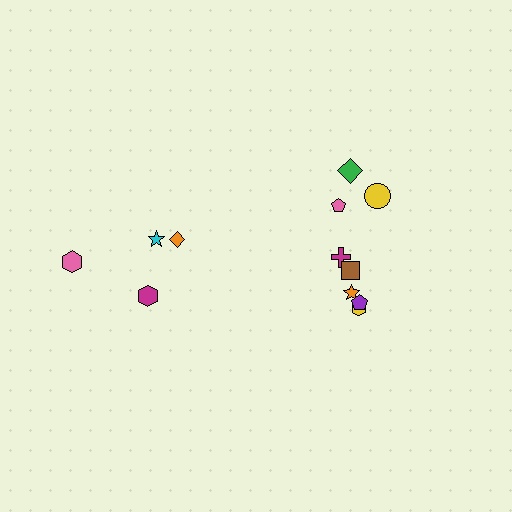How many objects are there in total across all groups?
There are 12 objects.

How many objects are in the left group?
There are 4 objects.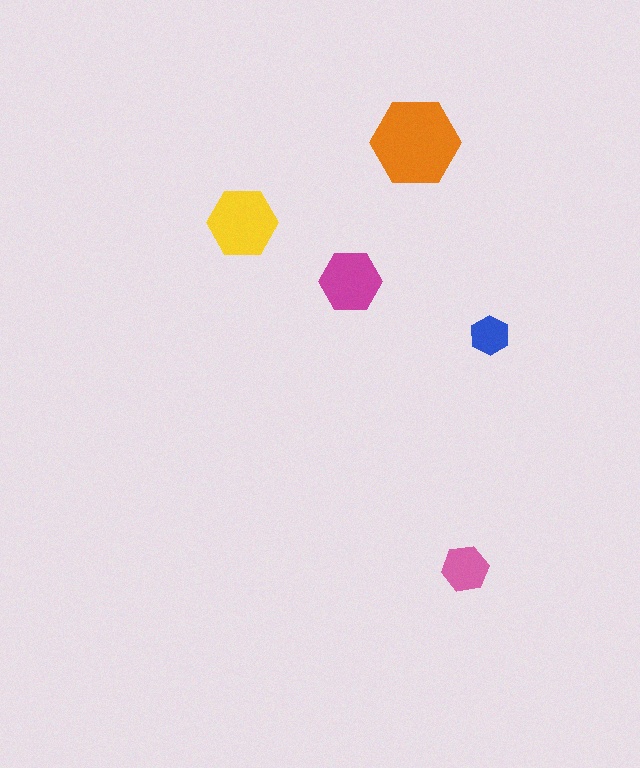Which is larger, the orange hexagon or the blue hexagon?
The orange one.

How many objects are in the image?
There are 5 objects in the image.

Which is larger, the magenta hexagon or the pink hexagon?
The magenta one.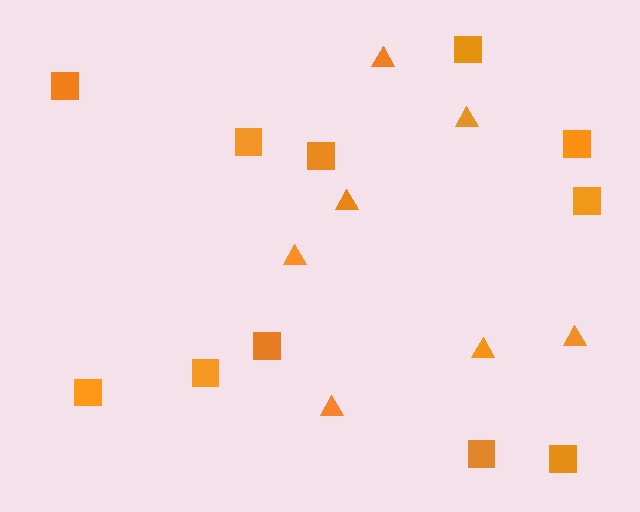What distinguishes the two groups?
There are 2 groups: one group of triangles (7) and one group of squares (11).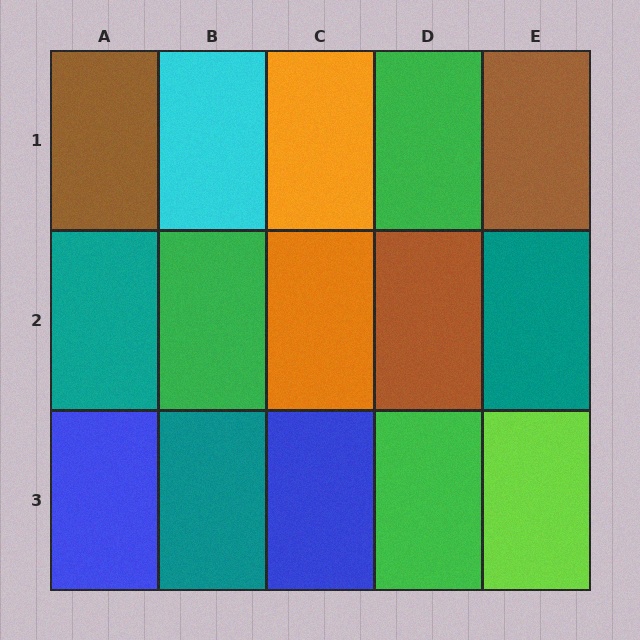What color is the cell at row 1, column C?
Orange.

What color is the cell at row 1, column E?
Brown.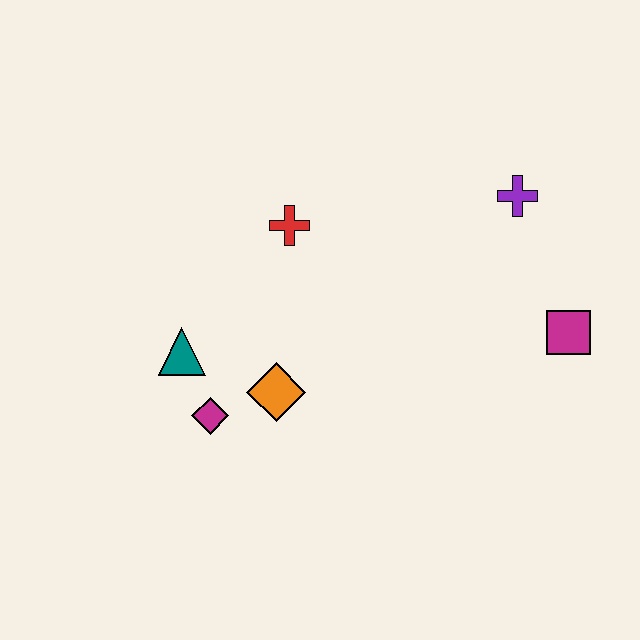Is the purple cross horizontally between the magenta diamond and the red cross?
No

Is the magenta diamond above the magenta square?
No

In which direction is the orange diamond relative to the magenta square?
The orange diamond is to the left of the magenta square.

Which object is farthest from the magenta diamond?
The purple cross is farthest from the magenta diamond.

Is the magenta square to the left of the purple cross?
No